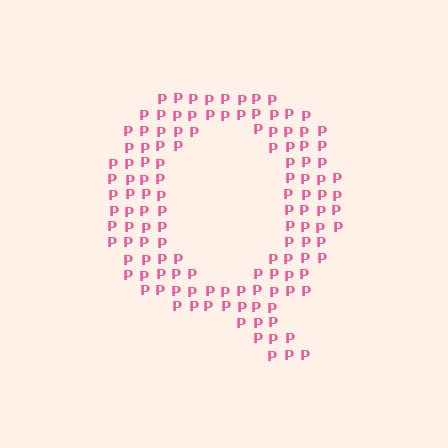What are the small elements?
The small elements are letter P's.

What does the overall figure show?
The overall figure shows the letter Q.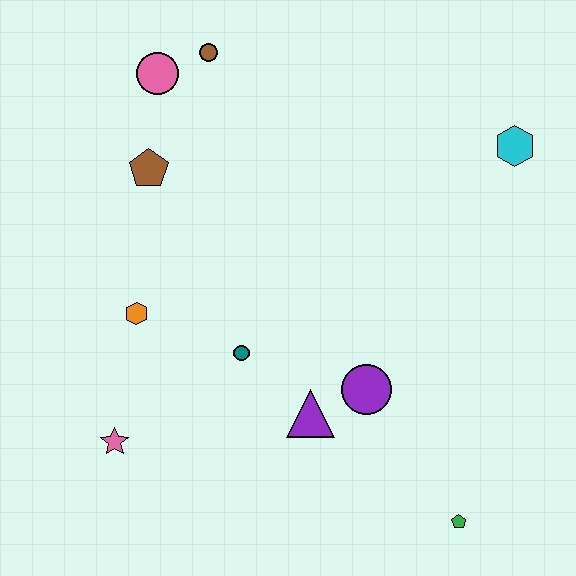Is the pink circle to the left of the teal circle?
Yes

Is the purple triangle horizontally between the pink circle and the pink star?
No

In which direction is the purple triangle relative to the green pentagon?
The purple triangle is to the left of the green pentagon.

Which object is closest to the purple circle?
The purple triangle is closest to the purple circle.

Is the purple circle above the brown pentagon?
No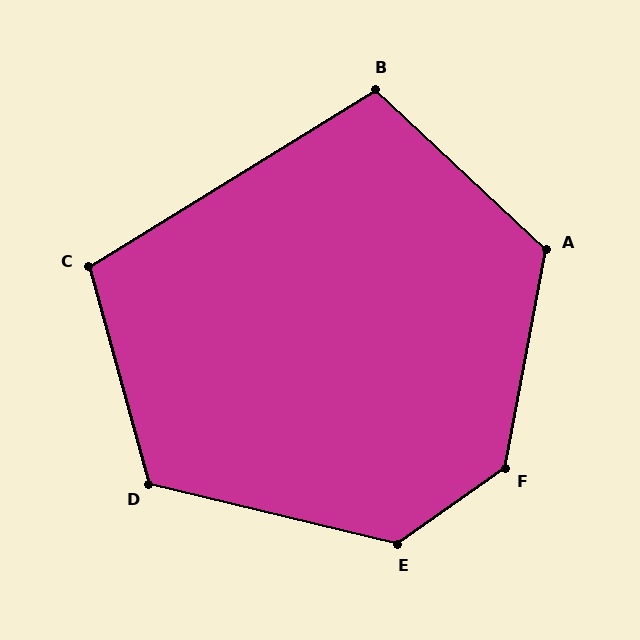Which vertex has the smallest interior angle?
B, at approximately 105 degrees.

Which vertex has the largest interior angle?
F, at approximately 136 degrees.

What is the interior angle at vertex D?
Approximately 119 degrees (obtuse).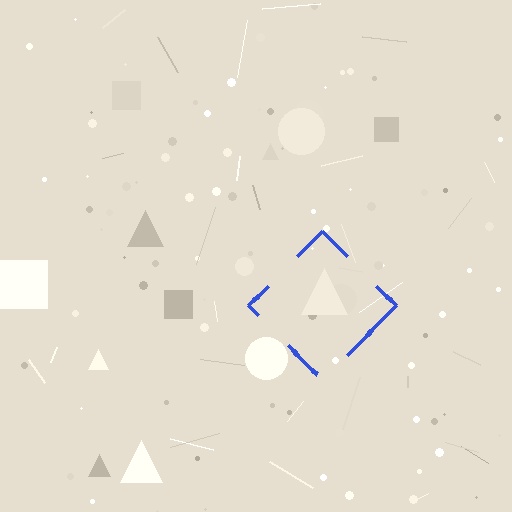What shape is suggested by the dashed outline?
The dashed outline suggests a diamond.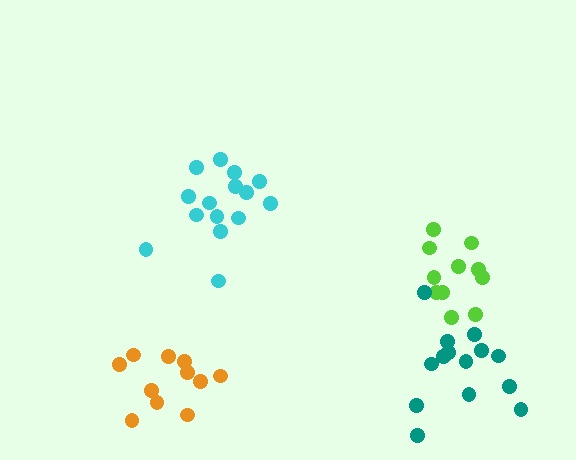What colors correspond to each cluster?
The clusters are colored: orange, lime, teal, cyan.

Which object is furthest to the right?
The teal cluster is rightmost.